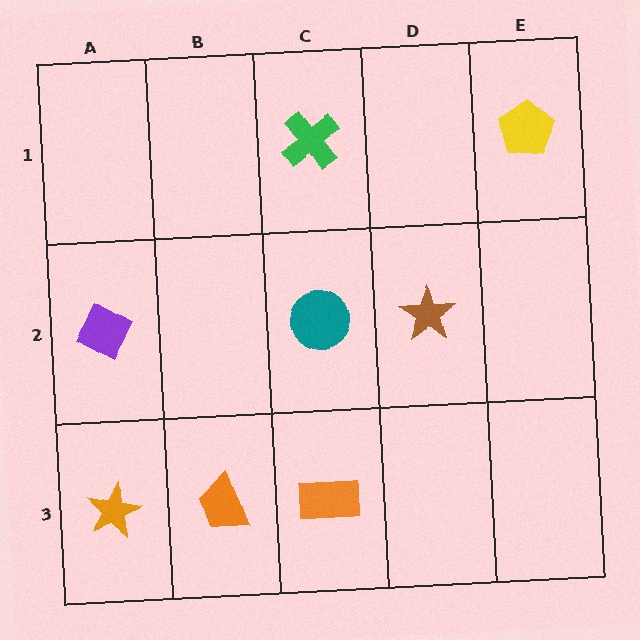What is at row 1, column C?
A green cross.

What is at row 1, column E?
A yellow pentagon.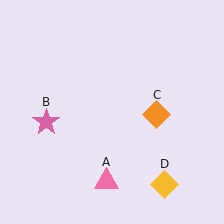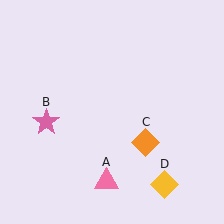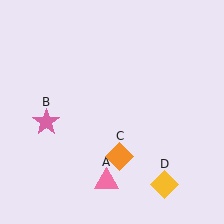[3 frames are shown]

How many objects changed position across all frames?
1 object changed position: orange diamond (object C).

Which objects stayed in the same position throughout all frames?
Pink triangle (object A) and pink star (object B) and yellow diamond (object D) remained stationary.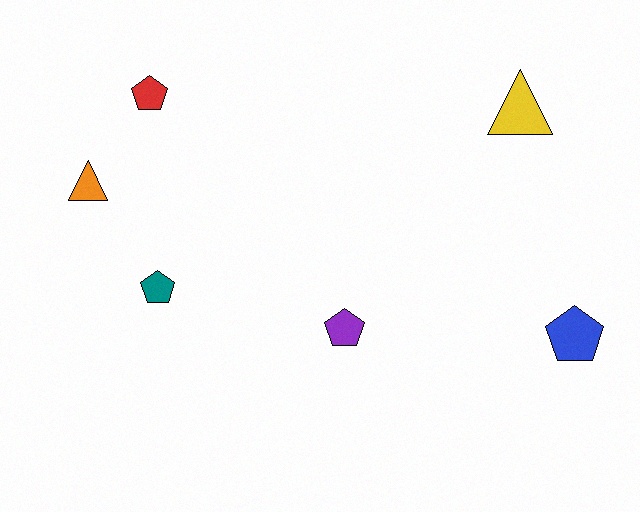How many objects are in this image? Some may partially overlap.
There are 6 objects.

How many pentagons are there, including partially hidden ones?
There are 4 pentagons.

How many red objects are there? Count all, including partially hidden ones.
There is 1 red object.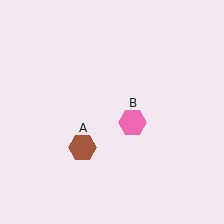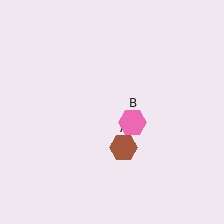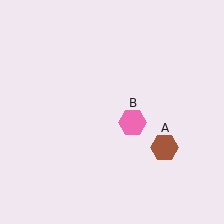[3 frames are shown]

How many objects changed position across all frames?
1 object changed position: brown hexagon (object A).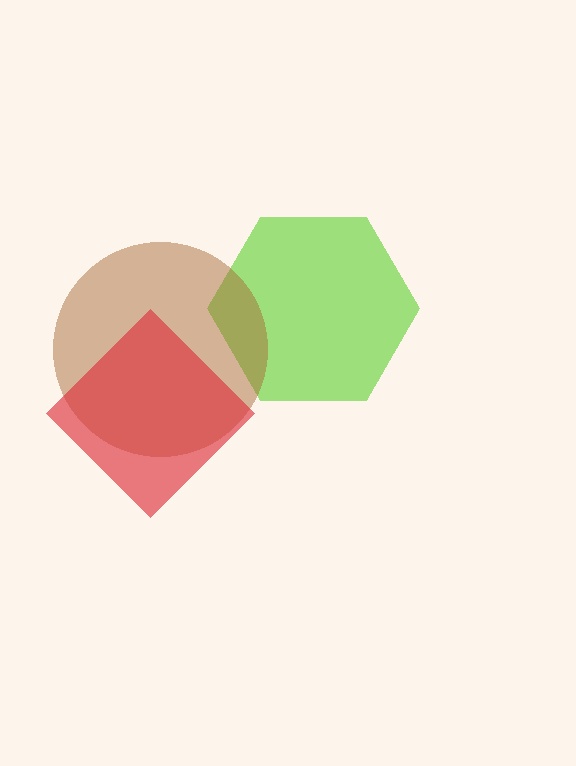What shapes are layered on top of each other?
The layered shapes are: a lime hexagon, a brown circle, a red diamond.